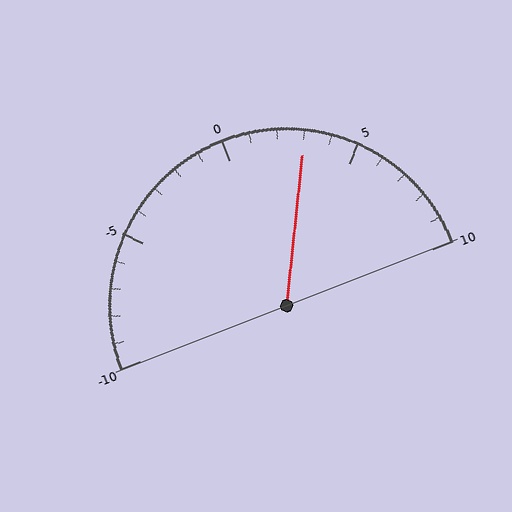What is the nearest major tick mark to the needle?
The nearest major tick mark is 5.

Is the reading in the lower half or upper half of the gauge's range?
The reading is in the upper half of the range (-10 to 10).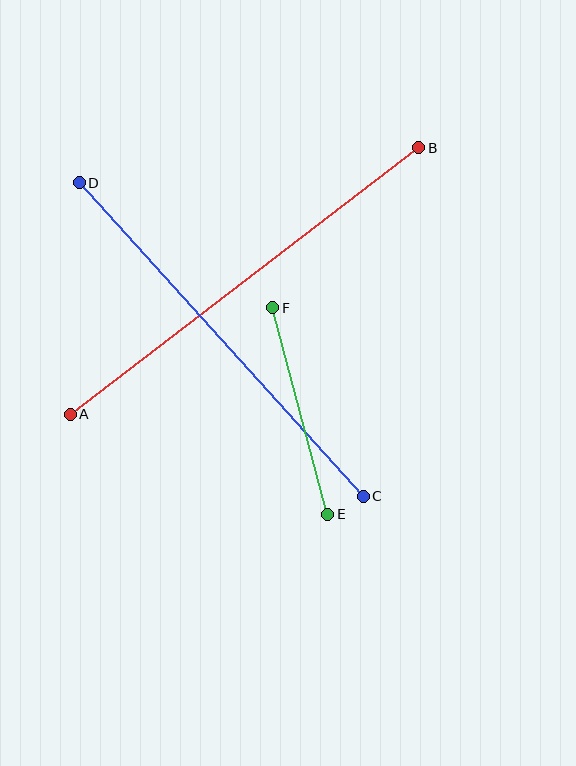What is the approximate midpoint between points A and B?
The midpoint is at approximately (244, 281) pixels.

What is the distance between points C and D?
The distance is approximately 423 pixels.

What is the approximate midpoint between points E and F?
The midpoint is at approximately (300, 411) pixels.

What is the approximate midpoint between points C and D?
The midpoint is at approximately (221, 340) pixels.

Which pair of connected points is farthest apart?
Points A and B are farthest apart.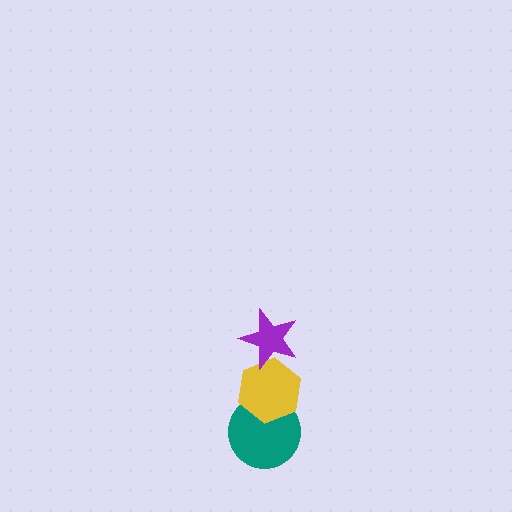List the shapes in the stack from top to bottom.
From top to bottom: the purple star, the yellow hexagon, the teal circle.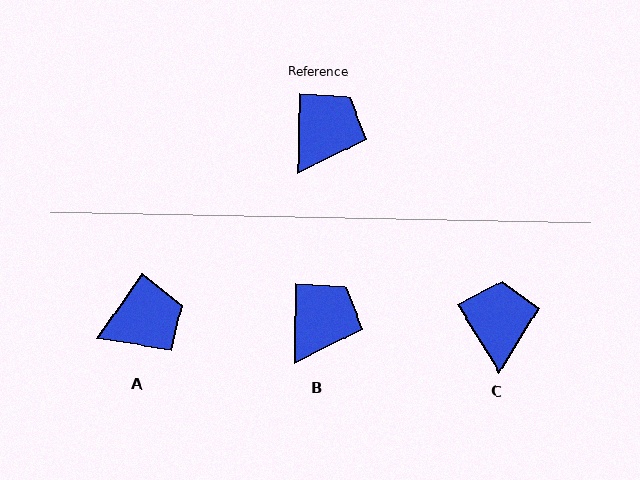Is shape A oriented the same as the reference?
No, it is off by about 35 degrees.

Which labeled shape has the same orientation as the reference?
B.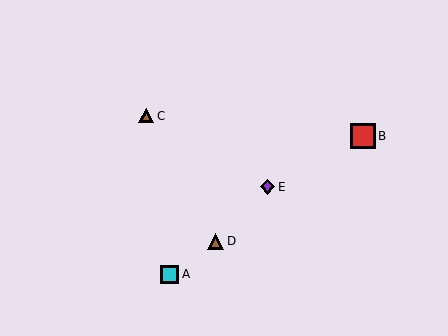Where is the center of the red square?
The center of the red square is at (363, 136).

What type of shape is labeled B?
Shape B is a red square.